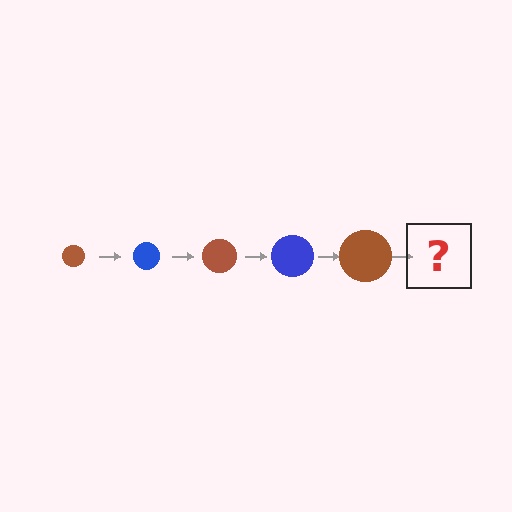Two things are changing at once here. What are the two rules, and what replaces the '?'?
The two rules are that the circle grows larger each step and the color cycles through brown and blue. The '?' should be a blue circle, larger than the previous one.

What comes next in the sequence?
The next element should be a blue circle, larger than the previous one.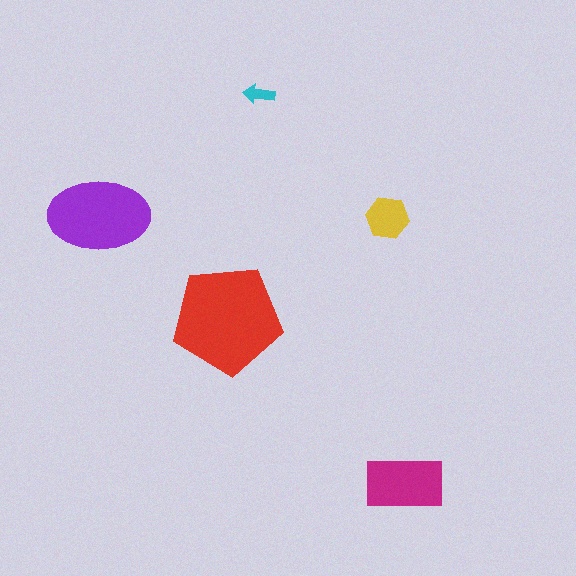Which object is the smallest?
The cyan arrow.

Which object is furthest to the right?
The magenta rectangle is rightmost.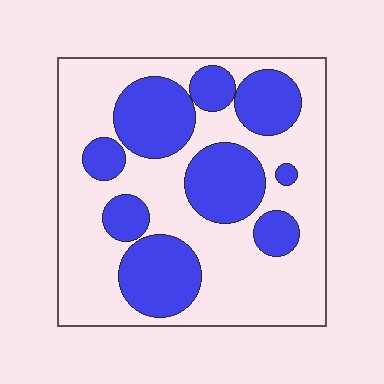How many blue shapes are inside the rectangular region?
9.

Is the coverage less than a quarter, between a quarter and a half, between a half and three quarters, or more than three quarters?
Between a quarter and a half.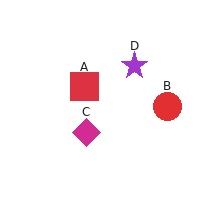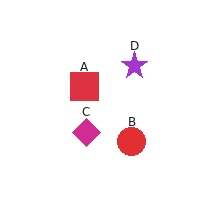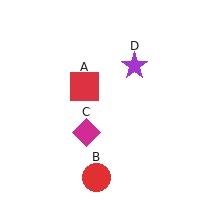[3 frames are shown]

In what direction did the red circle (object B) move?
The red circle (object B) moved down and to the left.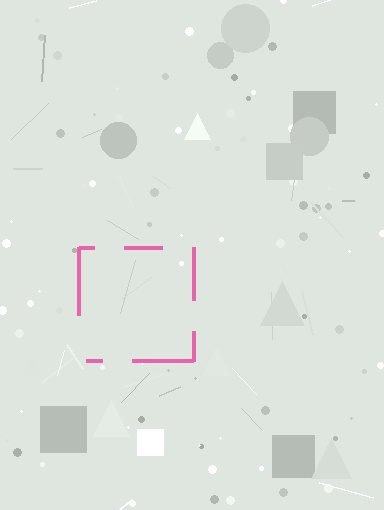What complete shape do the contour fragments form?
The contour fragments form a square.